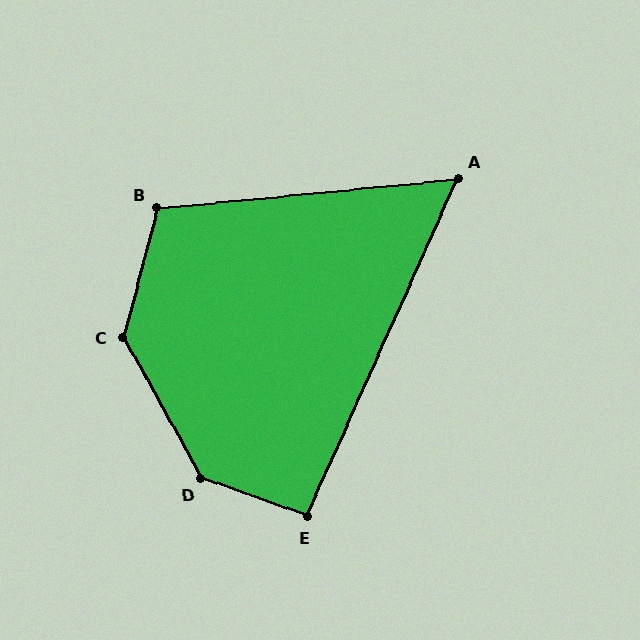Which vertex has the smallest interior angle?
A, at approximately 60 degrees.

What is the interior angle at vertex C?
Approximately 136 degrees (obtuse).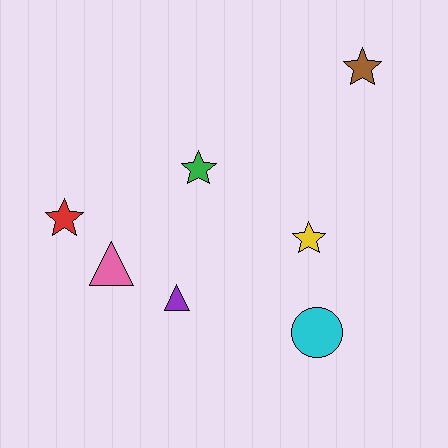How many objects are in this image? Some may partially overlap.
There are 7 objects.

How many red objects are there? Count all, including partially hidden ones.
There is 1 red object.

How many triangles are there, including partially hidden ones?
There are 2 triangles.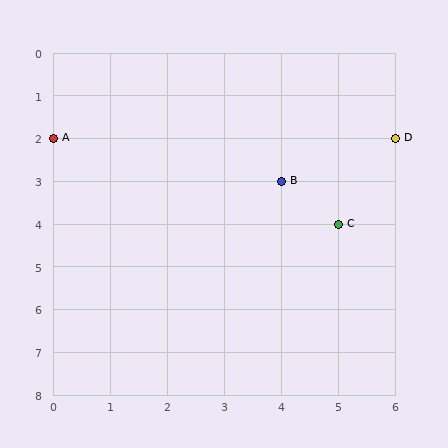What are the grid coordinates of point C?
Point C is at grid coordinates (5, 4).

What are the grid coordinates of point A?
Point A is at grid coordinates (0, 2).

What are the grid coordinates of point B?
Point B is at grid coordinates (4, 3).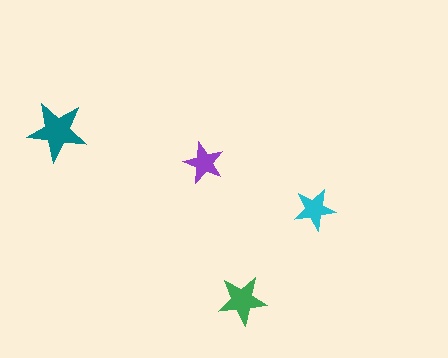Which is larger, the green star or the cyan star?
The green one.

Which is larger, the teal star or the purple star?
The teal one.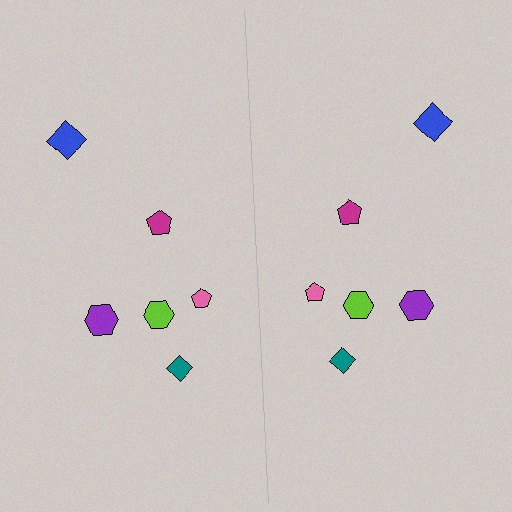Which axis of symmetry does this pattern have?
The pattern has a vertical axis of symmetry running through the center of the image.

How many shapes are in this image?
There are 12 shapes in this image.